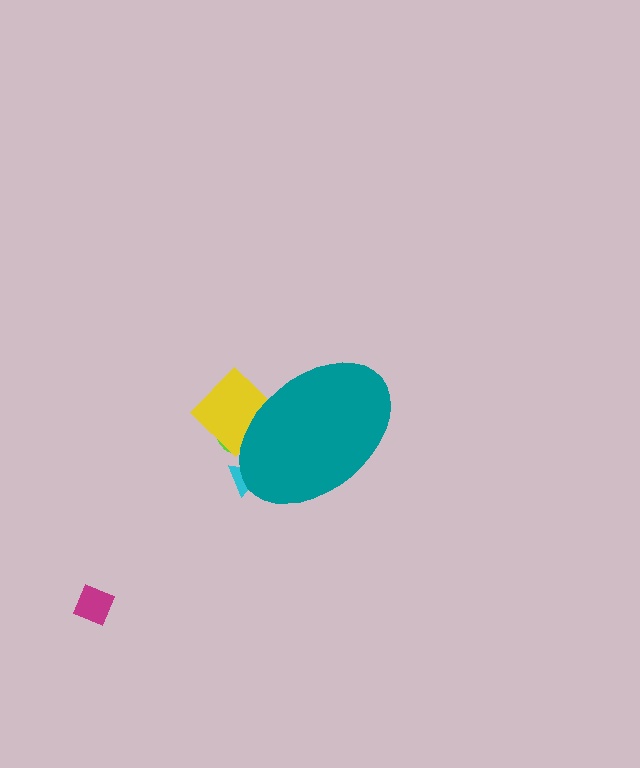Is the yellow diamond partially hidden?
Yes, the yellow diamond is partially hidden behind the teal ellipse.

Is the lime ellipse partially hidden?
Yes, the lime ellipse is partially hidden behind the teal ellipse.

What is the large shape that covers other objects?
A teal ellipse.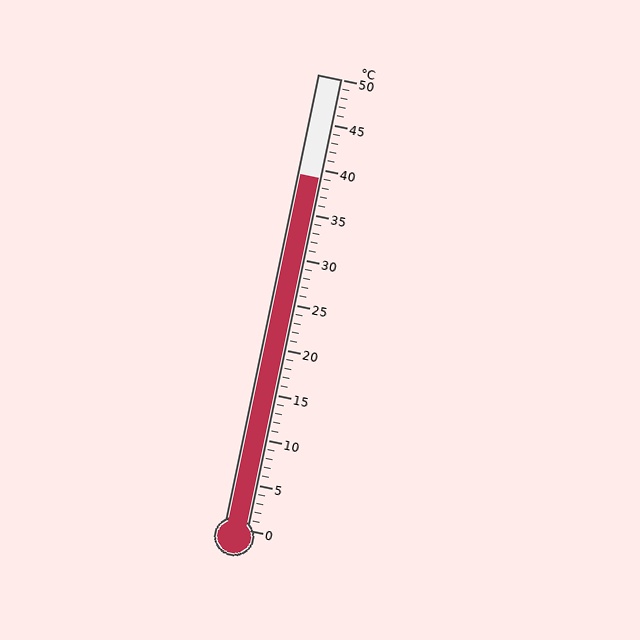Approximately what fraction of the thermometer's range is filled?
The thermometer is filled to approximately 80% of its range.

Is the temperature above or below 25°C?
The temperature is above 25°C.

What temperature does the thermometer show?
The thermometer shows approximately 39°C.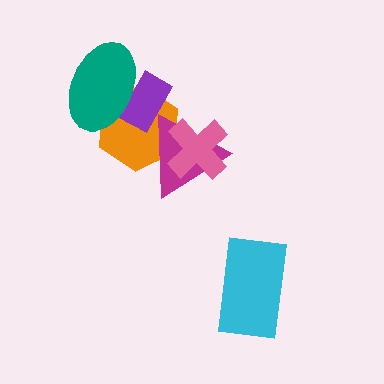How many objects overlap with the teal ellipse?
2 objects overlap with the teal ellipse.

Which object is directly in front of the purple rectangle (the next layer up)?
The magenta triangle is directly in front of the purple rectangle.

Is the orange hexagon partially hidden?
Yes, it is partially covered by another shape.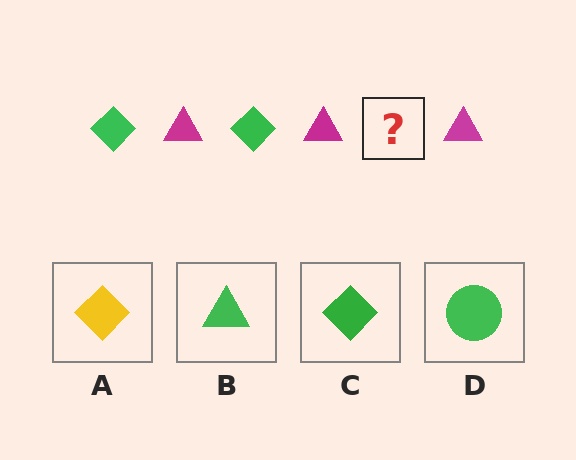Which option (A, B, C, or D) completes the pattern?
C.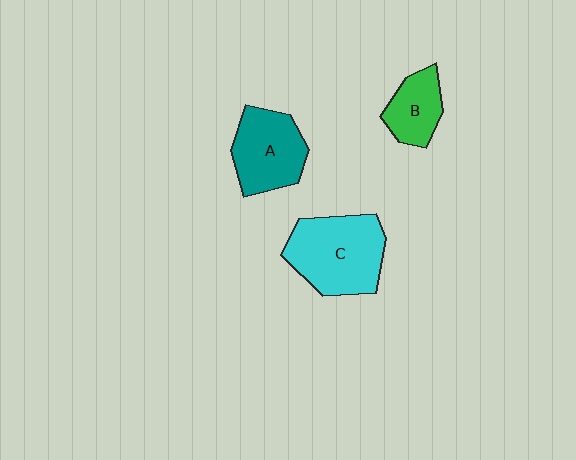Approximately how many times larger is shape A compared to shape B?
Approximately 1.5 times.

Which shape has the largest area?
Shape C (cyan).